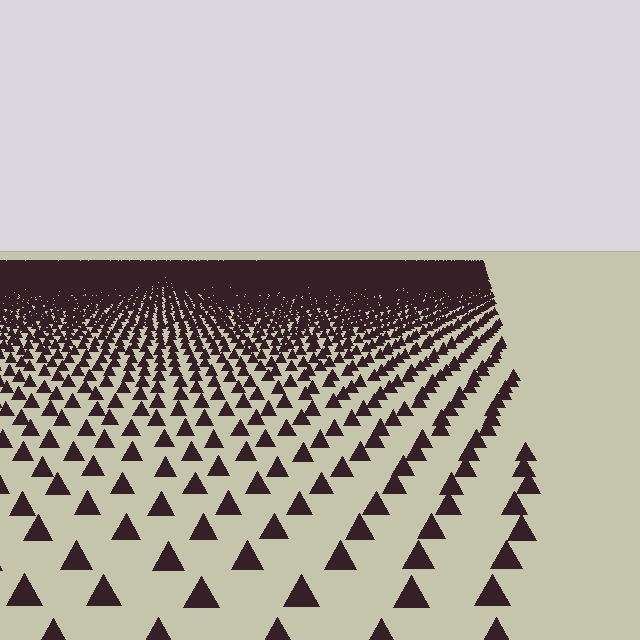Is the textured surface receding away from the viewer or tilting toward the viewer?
The surface is receding away from the viewer. Texture elements get smaller and denser toward the top.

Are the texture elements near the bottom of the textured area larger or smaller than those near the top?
Larger. Near the bottom, elements are closer to the viewer and appear at a bigger on-screen size.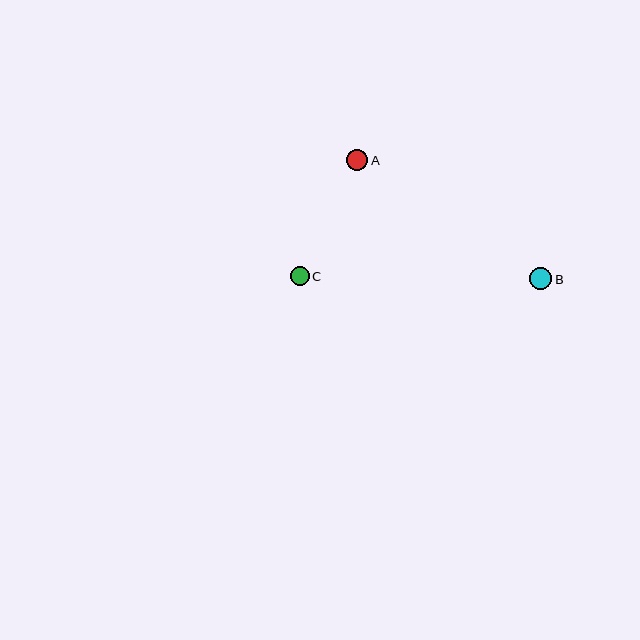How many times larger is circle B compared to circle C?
Circle B is approximately 1.2 times the size of circle C.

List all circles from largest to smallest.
From largest to smallest: B, A, C.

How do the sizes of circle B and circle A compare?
Circle B and circle A are approximately the same size.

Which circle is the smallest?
Circle C is the smallest with a size of approximately 19 pixels.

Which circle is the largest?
Circle B is the largest with a size of approximately 22 pixels.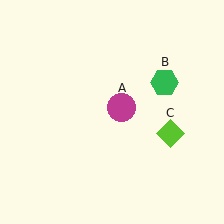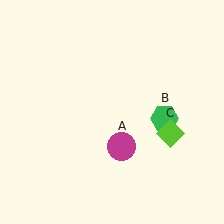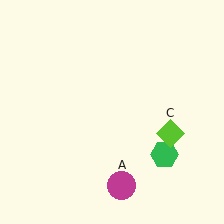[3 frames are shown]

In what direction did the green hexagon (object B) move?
The green hexagon (object B) moved down.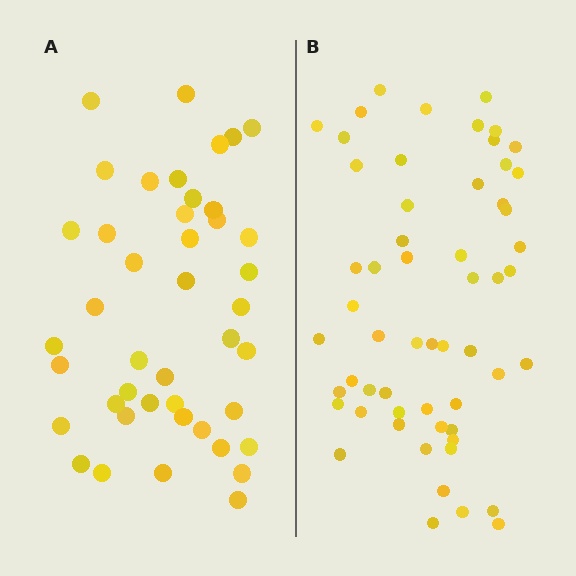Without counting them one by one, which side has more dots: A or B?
Region B (the right region) has more dots.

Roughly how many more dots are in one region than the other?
Region B has approximately 15 more dots than region A.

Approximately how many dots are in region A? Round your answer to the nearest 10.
About 40 dots. (The exact count is 43, which rounds to 40.)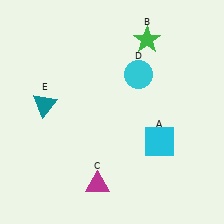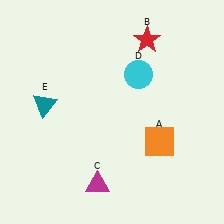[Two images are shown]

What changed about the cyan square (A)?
In Image 1, A is cyan. In Image 2, it changed to orange.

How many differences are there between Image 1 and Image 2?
There are 2 differences between the two images.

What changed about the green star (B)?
In Image 1, B is green. In Image 2, it changed to red.